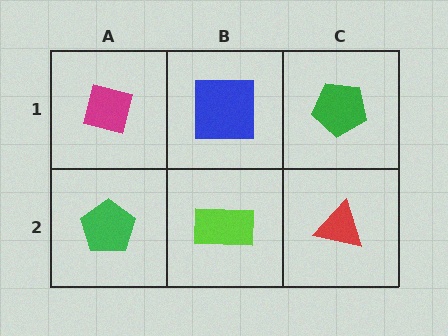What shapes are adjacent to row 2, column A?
A magenta square (row 1, column A), a lime rectangle (row 2, column B).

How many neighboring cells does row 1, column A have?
2.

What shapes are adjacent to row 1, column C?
A red triangle (row 2, column C), a blue square (row 1, column B).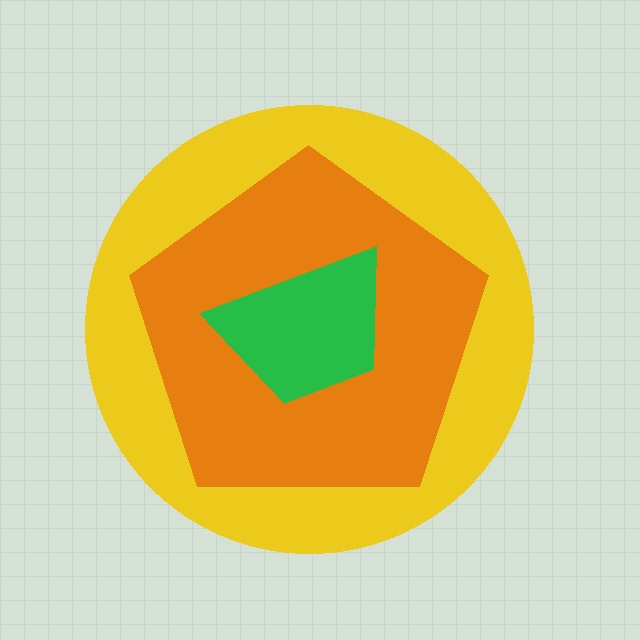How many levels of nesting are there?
3.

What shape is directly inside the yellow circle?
The orange pentagon.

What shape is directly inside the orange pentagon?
The green trapezoid.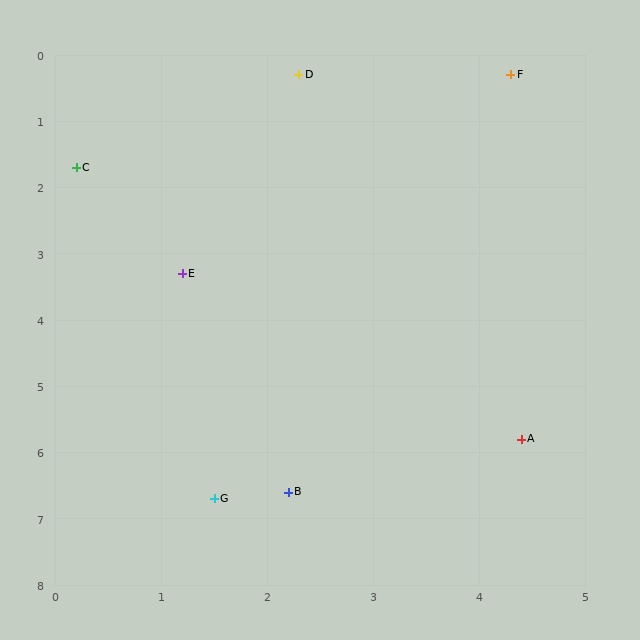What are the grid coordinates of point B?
Point B is at approximately (2.2, 6.6).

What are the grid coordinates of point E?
Point E is at approximately (1.2, 3.3).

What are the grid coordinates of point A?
Point A is at approximately (4.4, 5.8).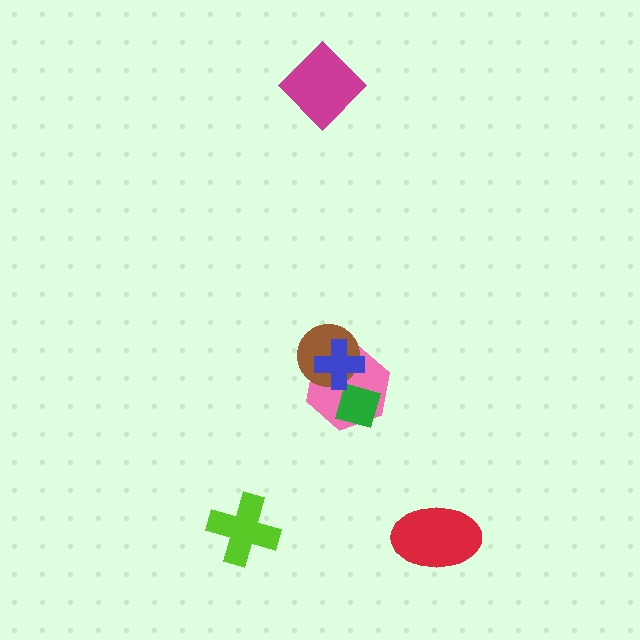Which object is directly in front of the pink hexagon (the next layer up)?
The brown circle is directly in front of the pink hexagon.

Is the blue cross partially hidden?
No, no other shape covers it.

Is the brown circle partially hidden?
Yes, it is partially covered by another shape.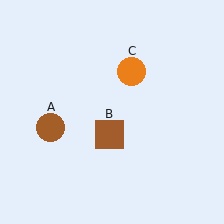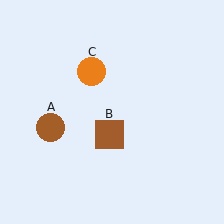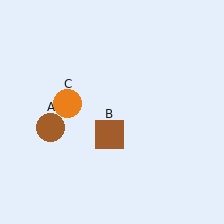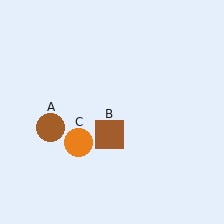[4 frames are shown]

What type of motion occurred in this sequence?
The orange circle (object C) rotated counterclockwise around the center of the scene.